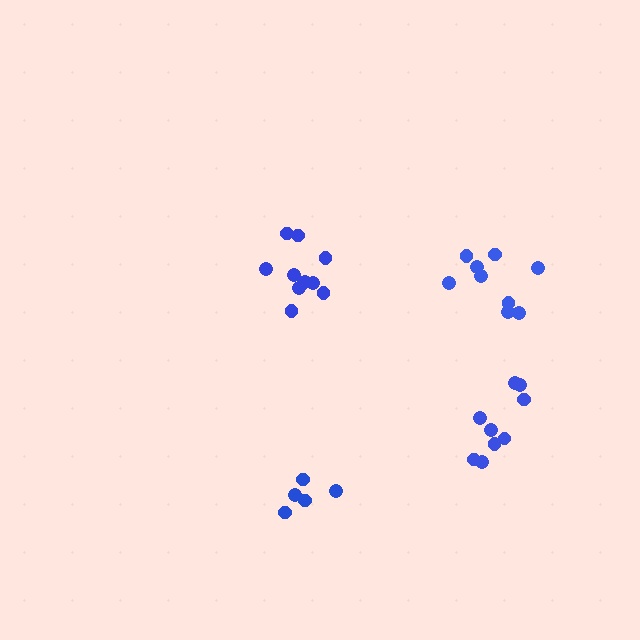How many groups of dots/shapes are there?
There are 4 groups.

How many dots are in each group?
Group 1: 5 dots, Group 2: 10 dots, Group 3: 9 dots, Group 4: 9 dots (33 total).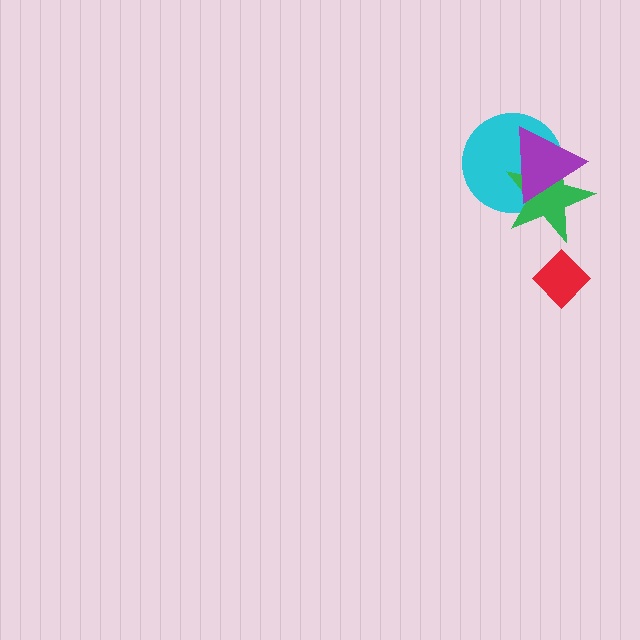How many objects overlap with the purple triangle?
2 objects overlap with the purple triangle.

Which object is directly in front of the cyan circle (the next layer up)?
The green star is directly in front of the cyan circle.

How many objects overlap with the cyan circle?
2 objects overlap with the cyan circle.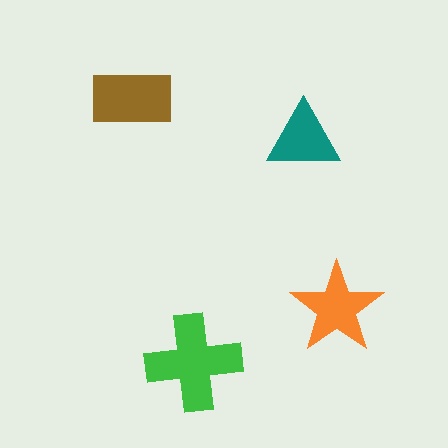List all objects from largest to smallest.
The green cross, the brown rectangle, the orange star, the teal triangle.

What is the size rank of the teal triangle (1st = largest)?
4th.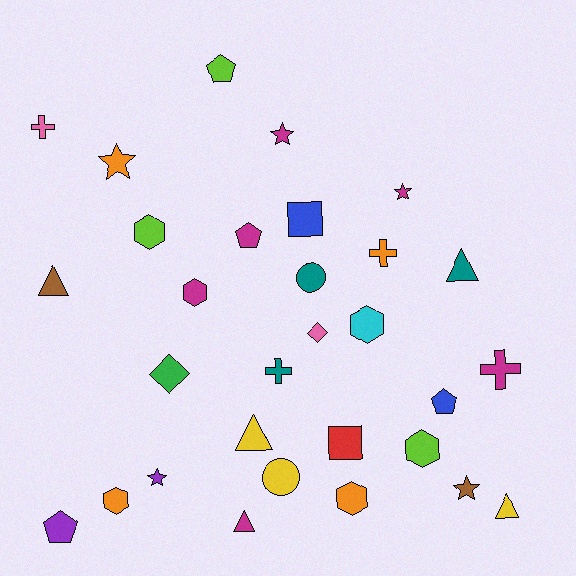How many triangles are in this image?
There are 5 triangles.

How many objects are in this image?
There are 30 objects.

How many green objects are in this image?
There is 1 green object.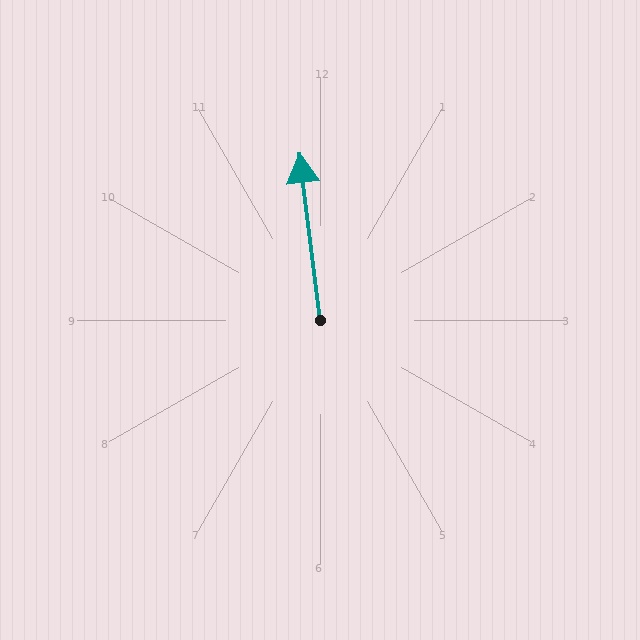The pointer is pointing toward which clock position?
Roughly 12 o'clock.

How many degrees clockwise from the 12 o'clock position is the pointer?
Approximately 353 degrees.